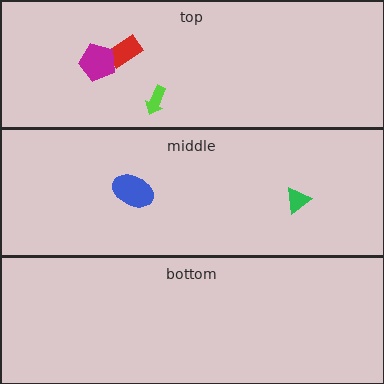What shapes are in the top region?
The red rectangle, the magenta pentagon, the lime arrow.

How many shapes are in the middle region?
2.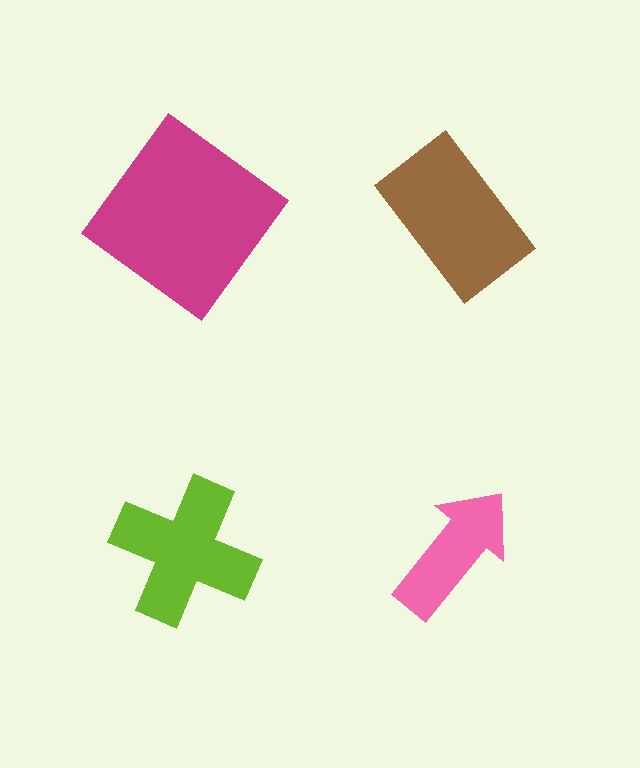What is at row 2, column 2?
A pink arrow.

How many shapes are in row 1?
2 shapes.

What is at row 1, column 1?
A magenta diamond.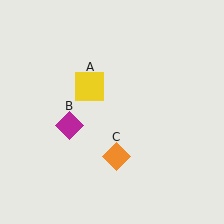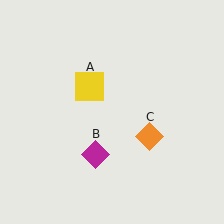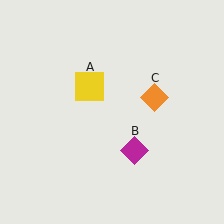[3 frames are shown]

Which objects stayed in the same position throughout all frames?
Yellow square (object A) remained stationary.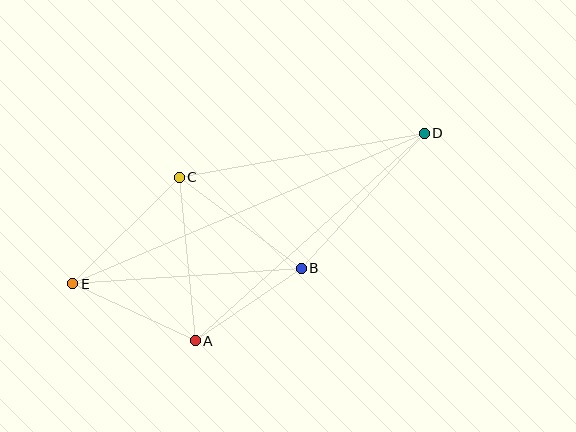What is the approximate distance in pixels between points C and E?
The distance between C and E is approximately 151 pixels.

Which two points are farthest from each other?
Points D and E are farthest from each other.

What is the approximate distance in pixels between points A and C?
The distance between A and C is approximately 164 pixels.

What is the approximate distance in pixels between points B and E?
The distance between B and E is approximately 229 pixels.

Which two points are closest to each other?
Points A and B are closest to each other.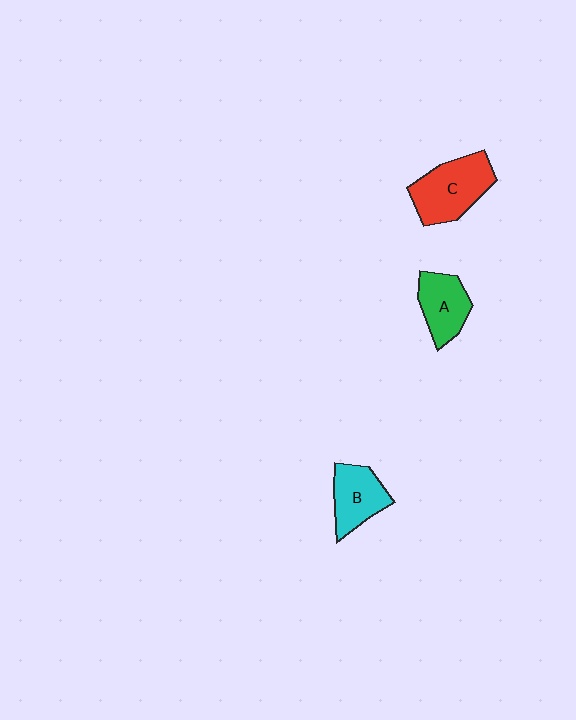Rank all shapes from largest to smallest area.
From largest to smallest: C (red), B (cyan), A (green).